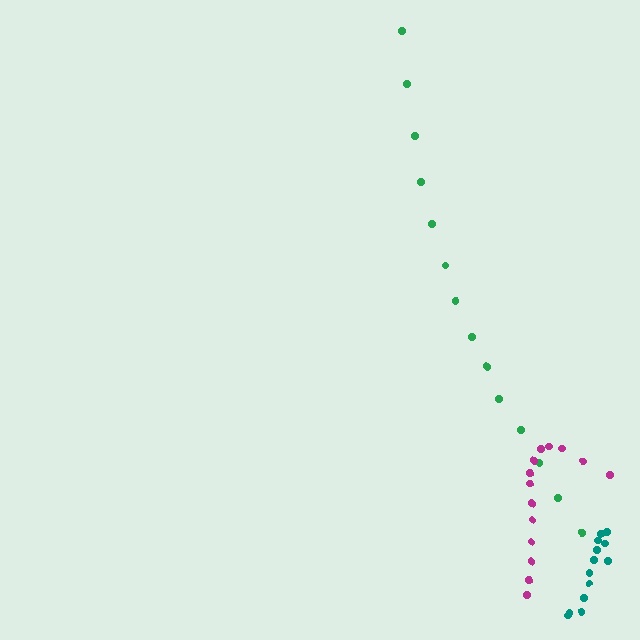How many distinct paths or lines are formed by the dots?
There are 3 distinct paths.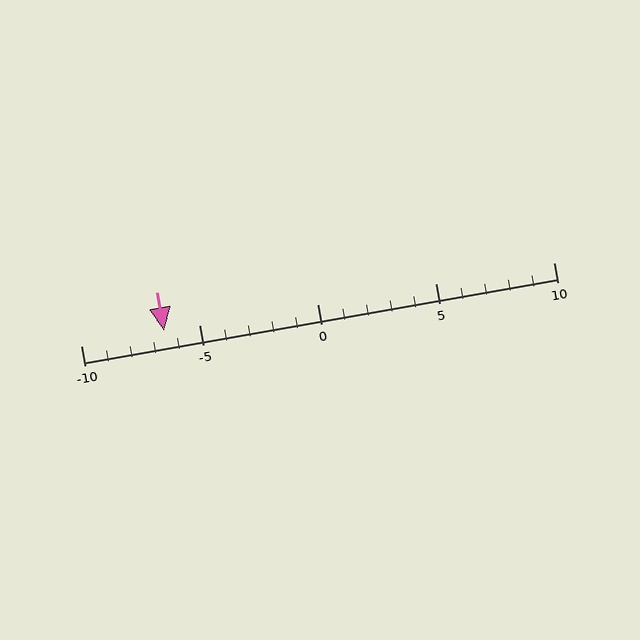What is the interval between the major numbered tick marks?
The major tick marks are spaced 5 units apart.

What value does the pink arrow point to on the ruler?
The pink arrow points to approximately -6.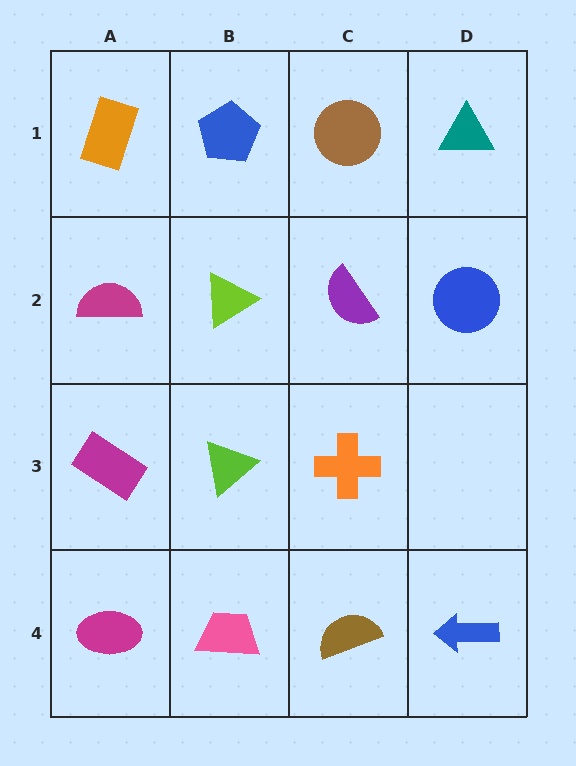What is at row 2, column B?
A lime triangle.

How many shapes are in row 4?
4 shapes.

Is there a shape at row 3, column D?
No, that cell is empty.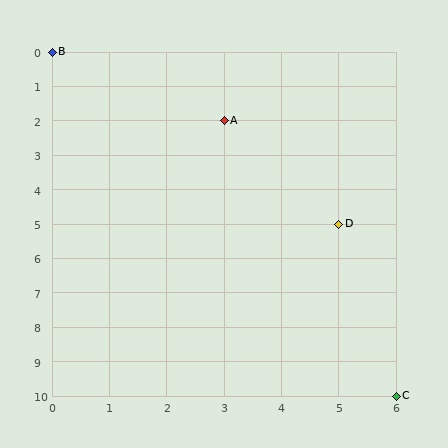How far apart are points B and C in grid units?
Points B and C are 6 columns and 10 rows apart (about 11.7 grid units diagonally).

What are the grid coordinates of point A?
Point A is at grid coordinates (3, 2).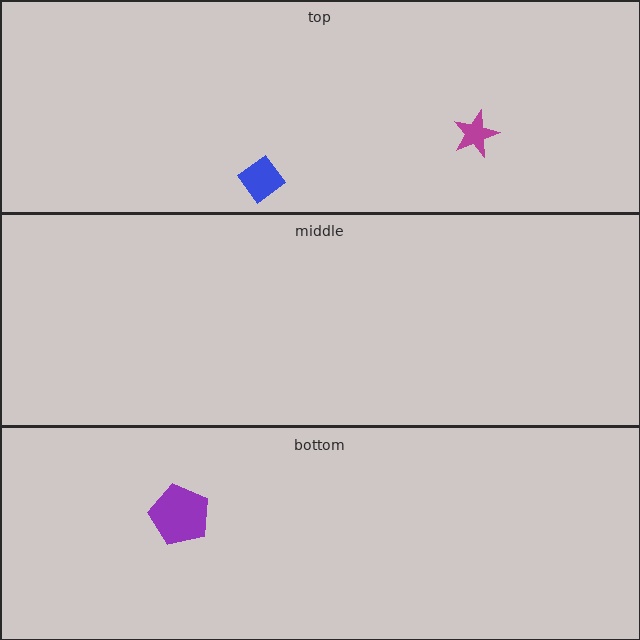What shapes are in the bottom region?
The purple pentagon.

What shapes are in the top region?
The magenta star, the blue diamond.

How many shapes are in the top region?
2.